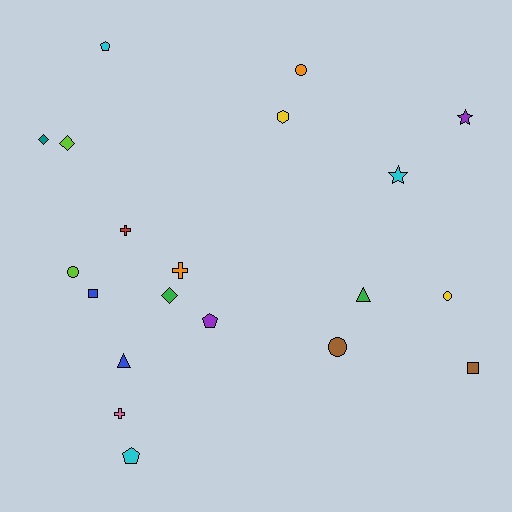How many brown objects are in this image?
There are 2 brown objects.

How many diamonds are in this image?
There are 3 diamonds.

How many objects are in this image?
There are 20 objects.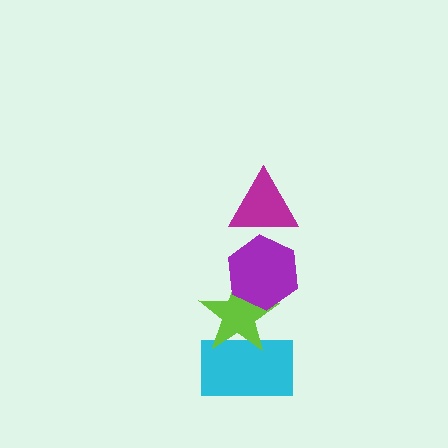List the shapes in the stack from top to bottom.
From top to bottom: the magenta triangle, the purple hexagon, the lime star, the cyan rectangle.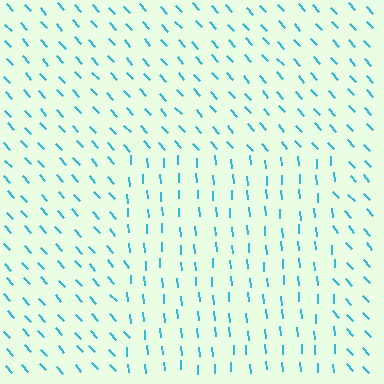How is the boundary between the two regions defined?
The boundary is defined purely by a change in line orientation (approximately 38 degrees difference). All lines are the same color and thickness.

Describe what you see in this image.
The image is filled with small cyan line segments. A rectangle region in the image has lines oriented differently from the surrounding lines, creating a visible texture boundary.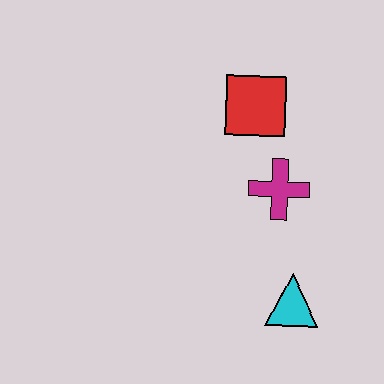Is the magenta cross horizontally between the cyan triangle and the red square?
Yes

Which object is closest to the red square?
The magenta cross is closest to the red square.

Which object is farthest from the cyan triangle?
The red square is farthest from the cyan triangle.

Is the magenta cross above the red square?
No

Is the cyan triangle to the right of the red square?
Yes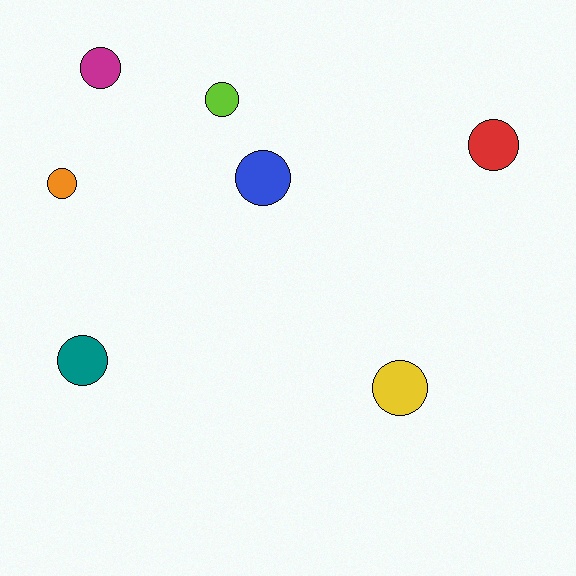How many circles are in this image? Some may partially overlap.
There are 7 circles.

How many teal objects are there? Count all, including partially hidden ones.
There is 1 teal object.